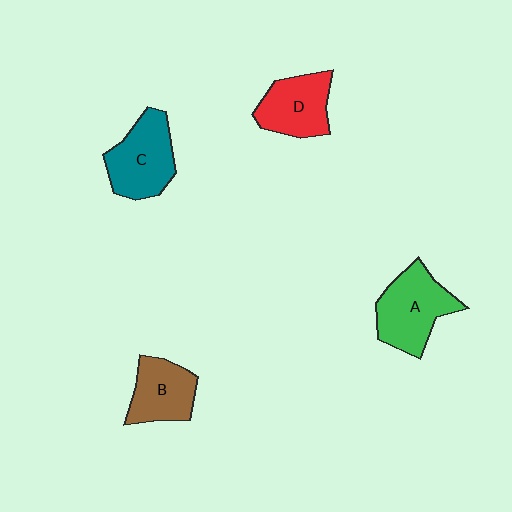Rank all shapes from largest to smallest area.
From largest to smallest: A (green), C (teal), D (red), B (brown).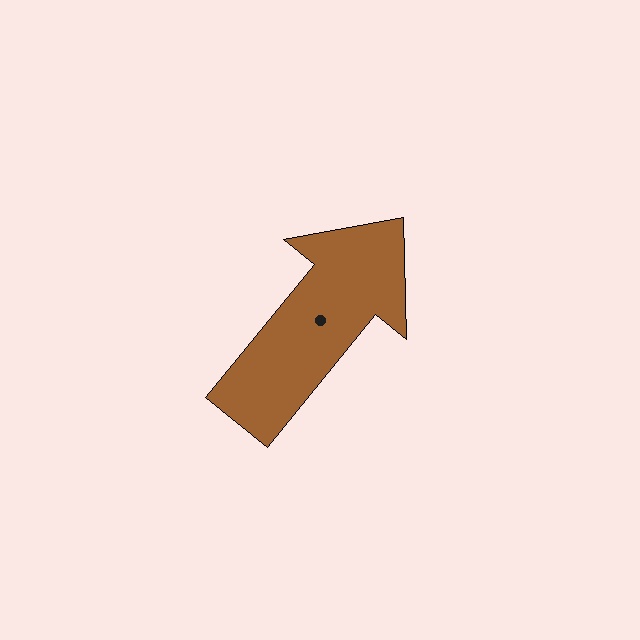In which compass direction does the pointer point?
Northeast.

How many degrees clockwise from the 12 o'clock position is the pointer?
Approximately 39 degrees.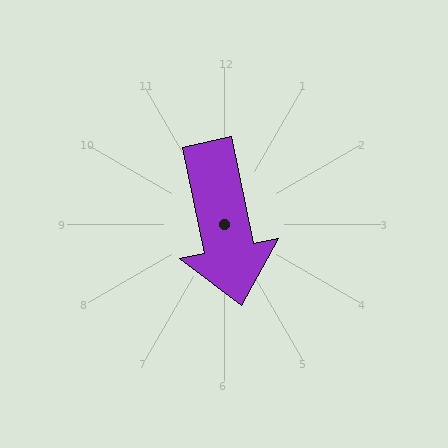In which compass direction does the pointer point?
South.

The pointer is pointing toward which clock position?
Roughly 6 o'clock.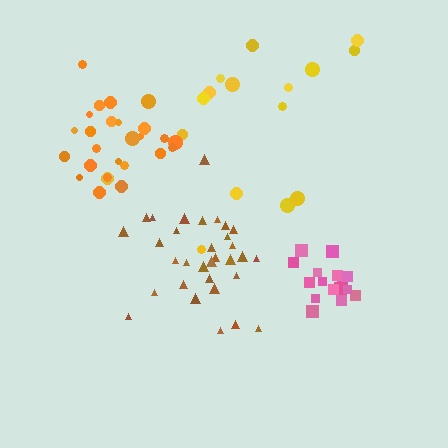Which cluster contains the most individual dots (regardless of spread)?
Brown (32).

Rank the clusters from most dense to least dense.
orange, pink, brown, yellow.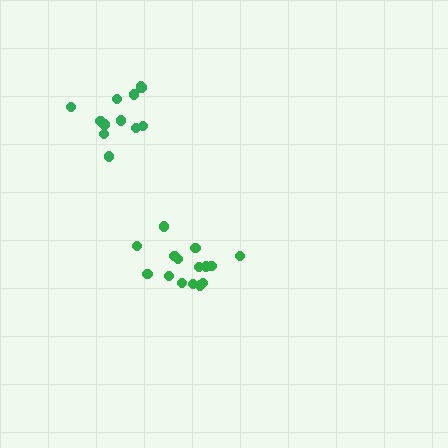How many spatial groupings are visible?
There are 2 spatial groupings.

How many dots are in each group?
Group 1: 12 dots, Group 2: 15 dots (27 total).